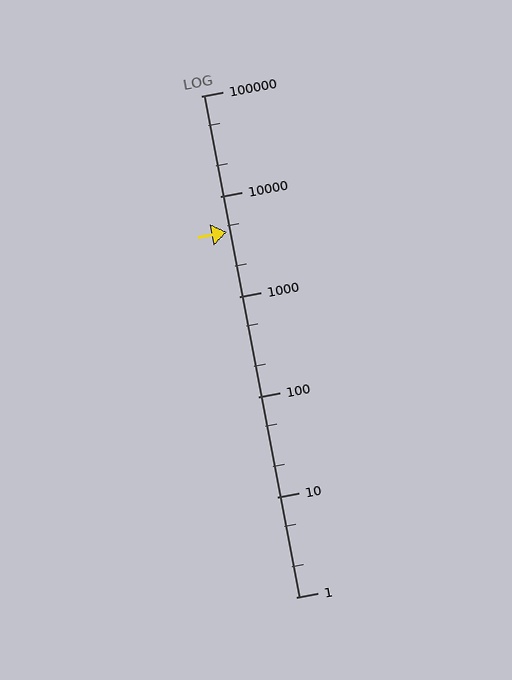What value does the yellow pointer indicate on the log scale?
The pointer indicates approximately 4400.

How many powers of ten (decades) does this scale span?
The scale spans 5 decades, from 1 to 100000.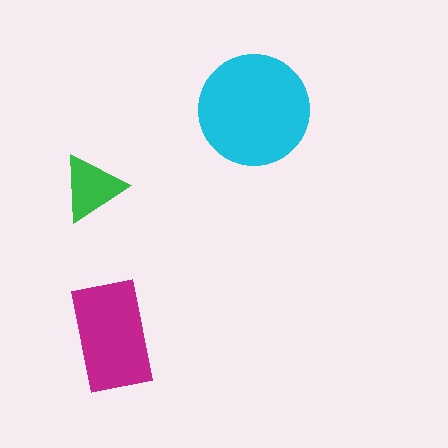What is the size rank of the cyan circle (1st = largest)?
1st.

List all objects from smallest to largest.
The green triangle, the magenta rectangle, the cyan circle.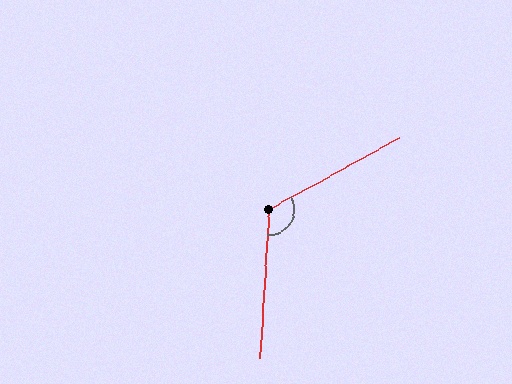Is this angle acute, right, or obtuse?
It is obtuse.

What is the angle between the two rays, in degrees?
Approximately 123 degrees.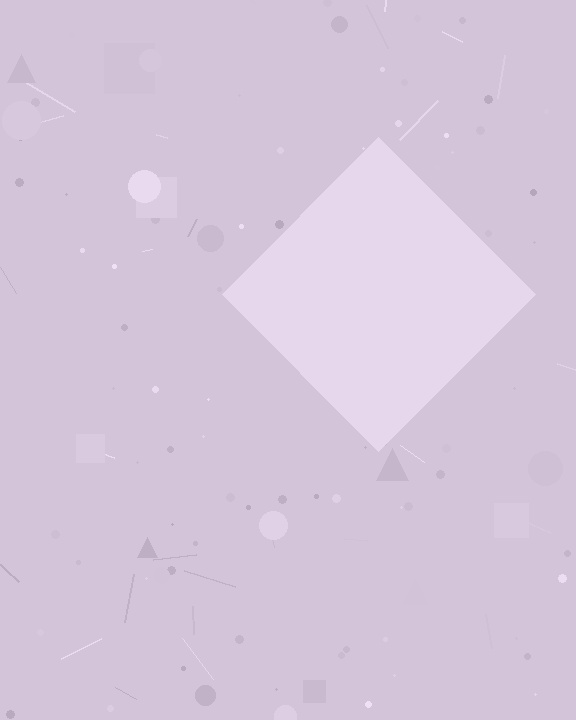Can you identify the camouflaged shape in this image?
The camouflaged shape is a diamond.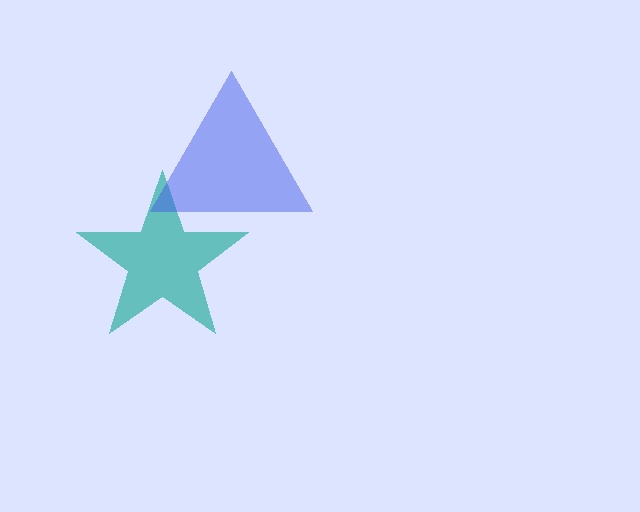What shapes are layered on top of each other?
The layered shapes are: a teal star, a blue triangle.